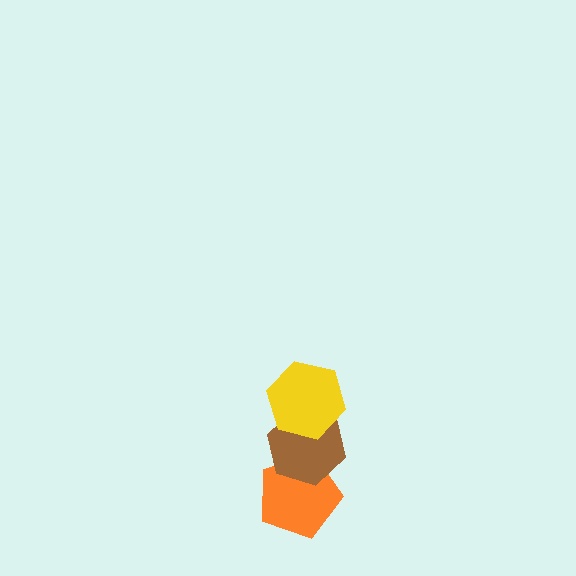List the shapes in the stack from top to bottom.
From top to bottom: the yellow hexagon, the brown hexagon, the orange pentagon.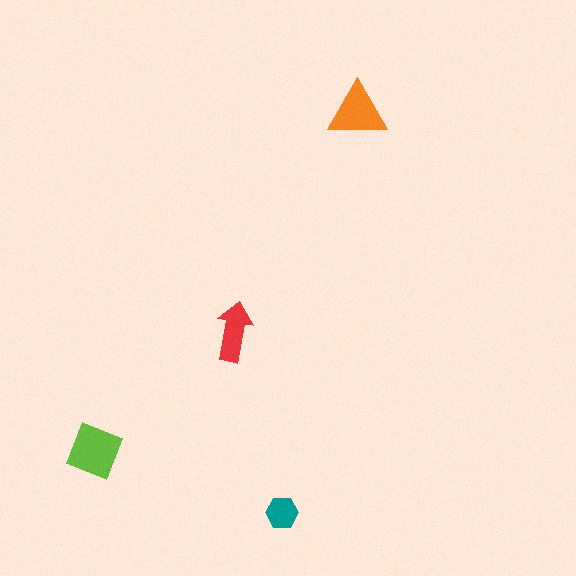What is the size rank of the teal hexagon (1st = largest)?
4th.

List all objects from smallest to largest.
The teal hexagon, the red arrow, the orange triangle, the lime diamond.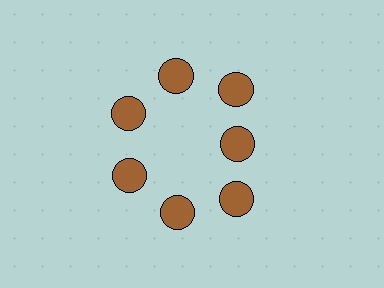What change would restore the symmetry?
The symmetry would be restored by moving it outward, back onto the ring so that all 7 circles sit at equal angles and equal distance from the center.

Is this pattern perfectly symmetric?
No. The 7 brown circles are arranged in a ring, but one element near the 3 o'clock position is pulled inward toward the center, breaking the 7-fold rotational symmetry.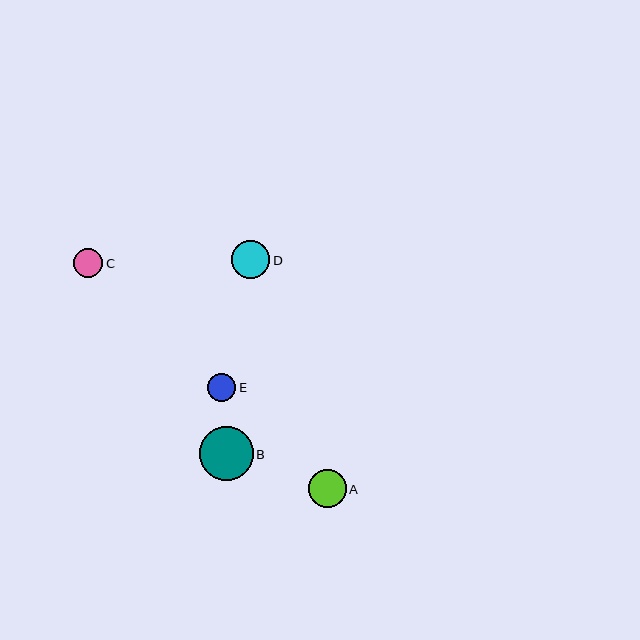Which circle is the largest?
Circle B is the largest with a size of approximately 54 pixels.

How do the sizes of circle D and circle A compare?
Circle D and circle A are approximately the same size.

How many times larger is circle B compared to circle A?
Circle B is approximately 1.4 times the size of circle A.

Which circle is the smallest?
Circle E is the smallest with a size of approximately 28 pixels.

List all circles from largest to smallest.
From largest to smallest: B, D, A, C, E.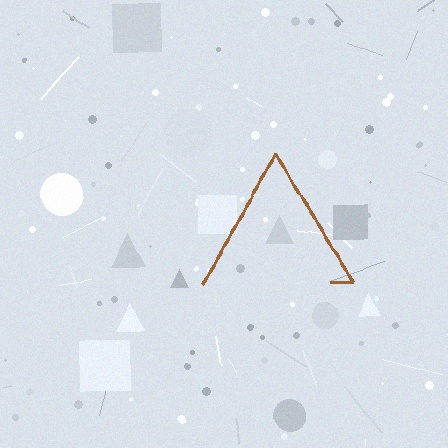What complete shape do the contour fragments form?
The contour fragments form a triangle.